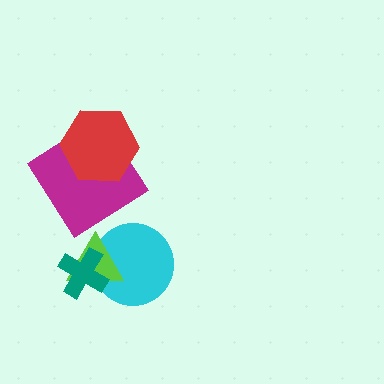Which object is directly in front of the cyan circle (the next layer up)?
The lime triangle is directly in front of the cyan circle.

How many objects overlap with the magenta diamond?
1 object overlaps with the magenta diamond.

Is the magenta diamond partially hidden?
Yes, it is partially covered by another shape.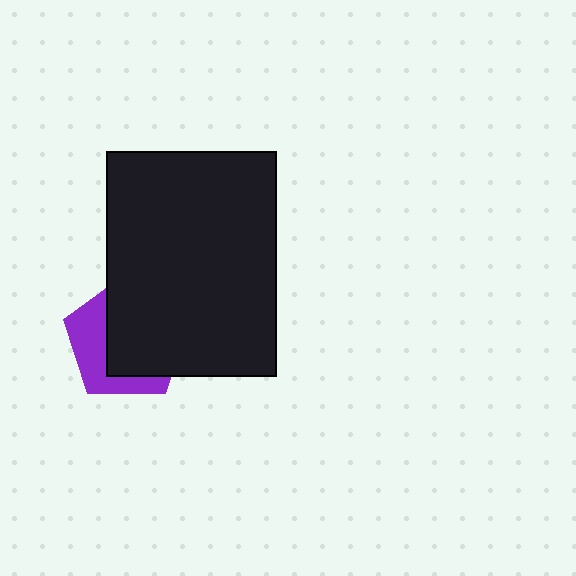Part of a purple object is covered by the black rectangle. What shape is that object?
It is a pentagon.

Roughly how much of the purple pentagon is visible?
A small part of it is visible (roughly 37%).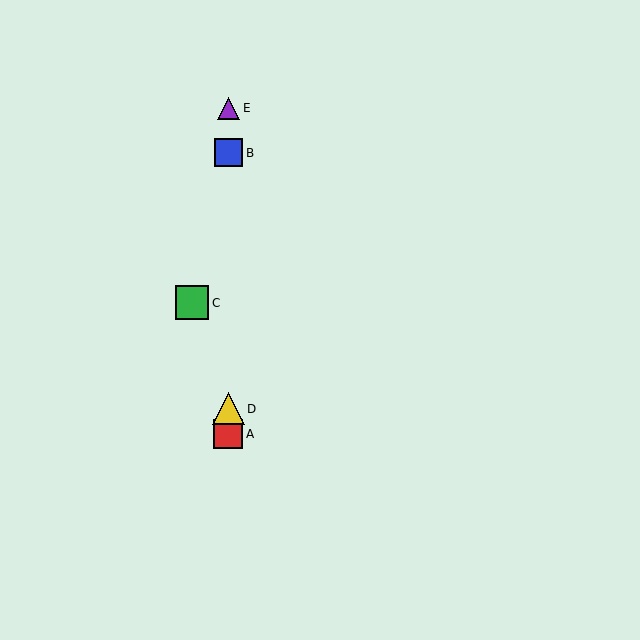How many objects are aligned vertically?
4 objects (A, B, D, E) are aligned vertically.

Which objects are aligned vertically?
Objects A, B, D, E are aligned vertically.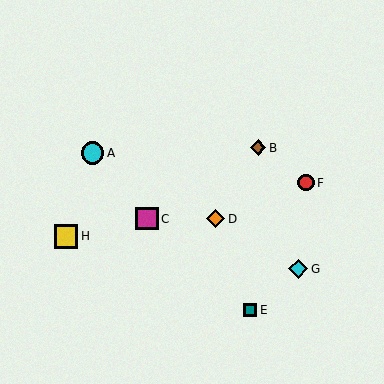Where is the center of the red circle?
The center of the red circle is at (306, 183).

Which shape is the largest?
The yellow square (labeled H) is the largest.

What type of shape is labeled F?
Shape F is a red circle.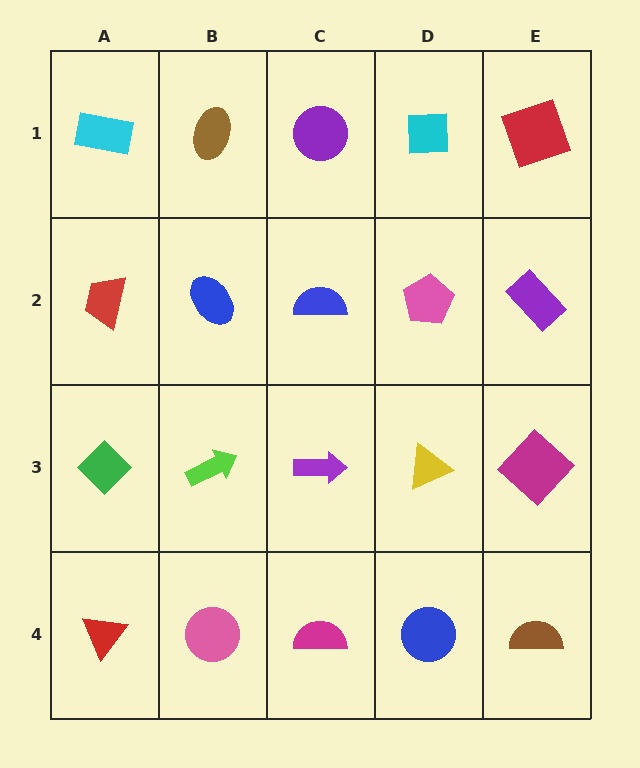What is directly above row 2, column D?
A cyan square.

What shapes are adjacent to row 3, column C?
A blue semicircle (row 2, column C), a magenta semicircle (row 4, column C), a lime arrow (row 3, column B), a yellow triangle (row 3, column D).